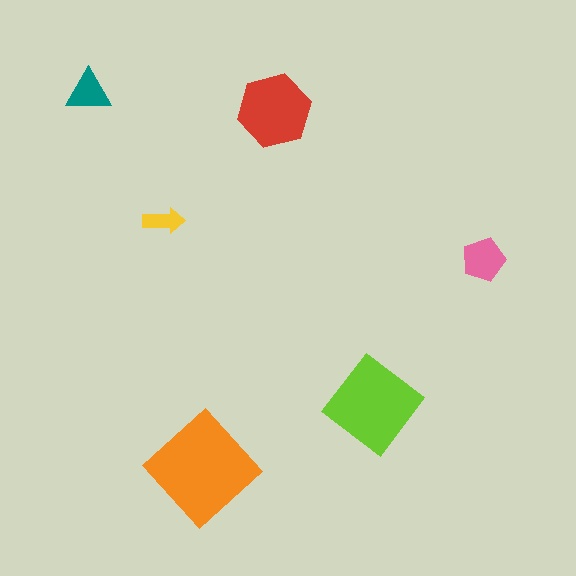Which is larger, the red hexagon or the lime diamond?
The lime diamond.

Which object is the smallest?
The yellow arrow.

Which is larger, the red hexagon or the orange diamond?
The orange diamond.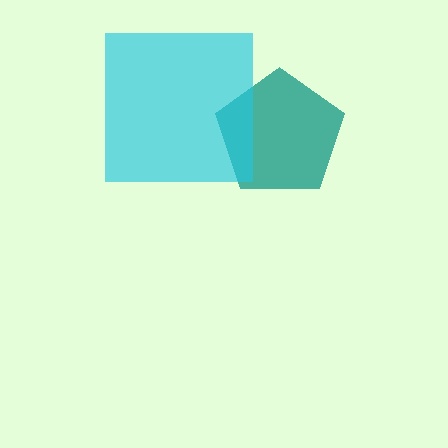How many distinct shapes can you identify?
There are 2 distinct shapes: a teal pentagon, a cyan square.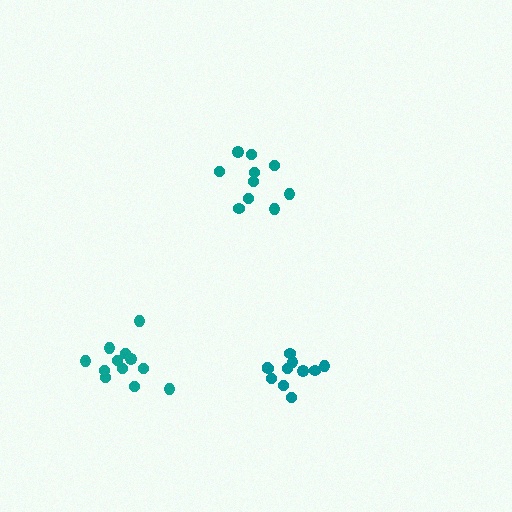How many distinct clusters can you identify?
There are 3 distinct clusters.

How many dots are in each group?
Group 1: 10 dots, Group 2: 11 dots, Group 3: 12 dots (33 total).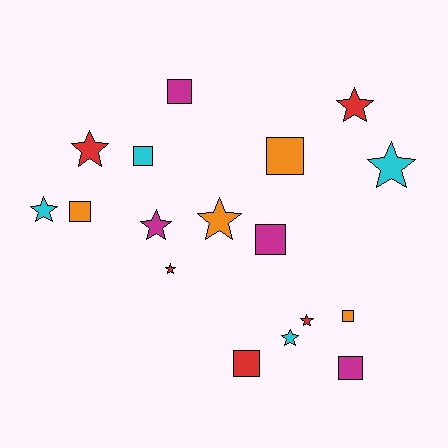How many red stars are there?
There are 4 red stars.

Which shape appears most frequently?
Star, with 9 objects.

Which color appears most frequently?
Red, with 5 objects.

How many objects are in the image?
There are 17 objects.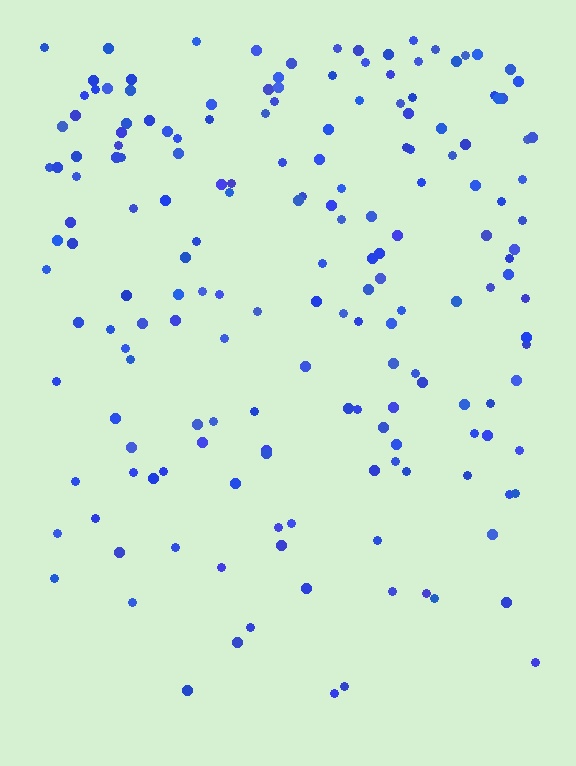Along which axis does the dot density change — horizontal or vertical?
Vertical.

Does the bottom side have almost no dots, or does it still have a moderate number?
Still a moderate number, just noticeably fewer than the top.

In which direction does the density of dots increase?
From bottom to top, with the top side densest.